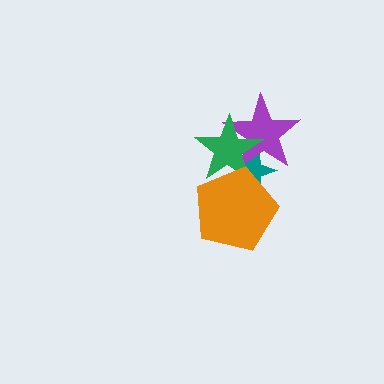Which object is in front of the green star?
The orange pentagon is in front of the green star.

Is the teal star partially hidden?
Yes, it is partially covered by another shape.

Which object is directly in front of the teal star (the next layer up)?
The purple star is directly in front of the teal star.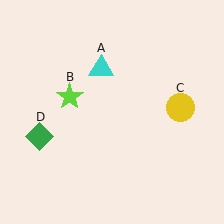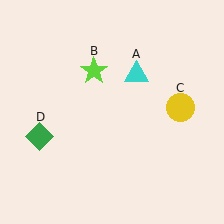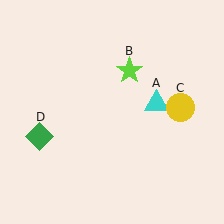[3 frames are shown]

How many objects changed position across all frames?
2 objects changed position: cyan triangle (object A), lime star (object B).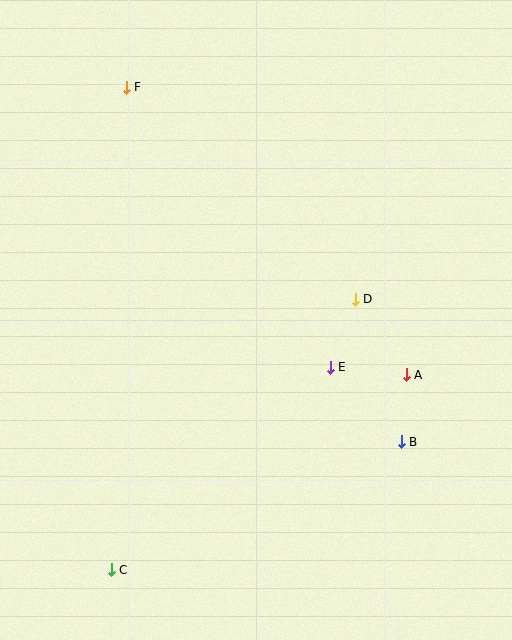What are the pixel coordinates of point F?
Point F is at (126, 87).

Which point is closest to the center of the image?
Point E at (330, 367) is closest to the center.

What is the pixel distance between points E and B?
The distance between E and B is 103 pixels.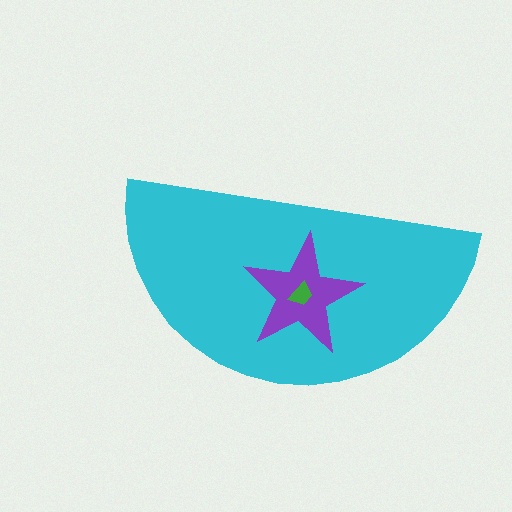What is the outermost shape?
The cyan semicircle.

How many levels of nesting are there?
3.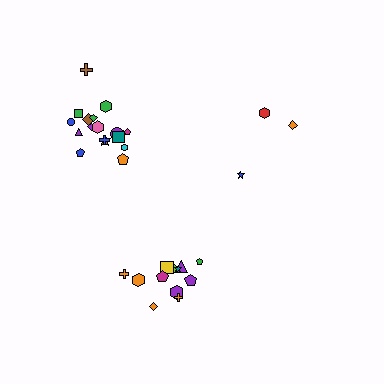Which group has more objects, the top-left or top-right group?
The top-left group.